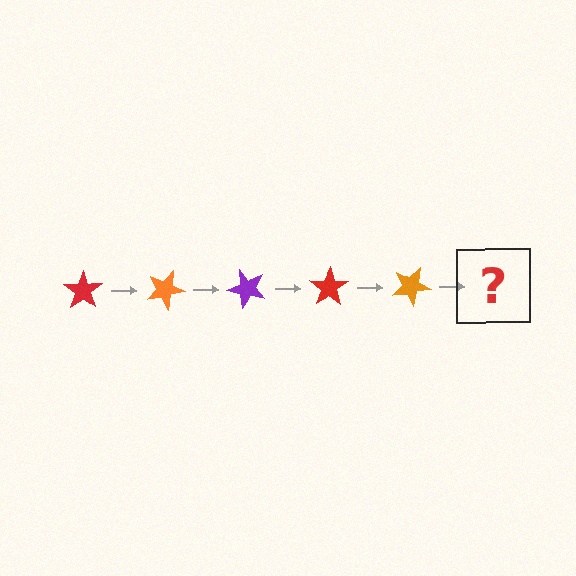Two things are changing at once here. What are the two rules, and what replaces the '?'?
The two rules are that it rotates 25 degrees each step and the color cycles through red, orange, and purple. The '?' should be a purple star, rotated 125 degrees from the start.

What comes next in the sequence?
The next element should be a purple star, rotated 125 degrees from the start.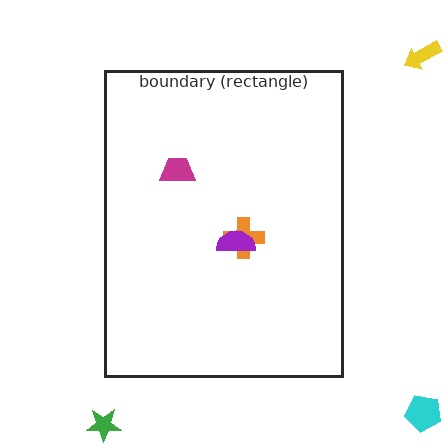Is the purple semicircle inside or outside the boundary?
Inside.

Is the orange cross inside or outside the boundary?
Inside.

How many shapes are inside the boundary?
3 inside, 3 outside.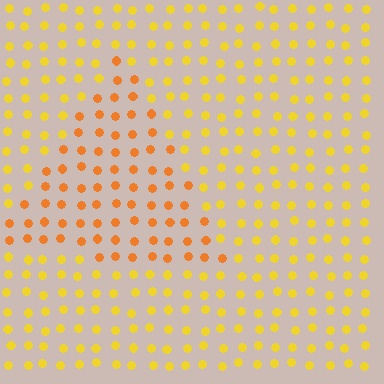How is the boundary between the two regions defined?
The boundary is defined purely by a slight shift in hue (about 27 degrees). Spacing, size, and orientation are identical on both sides.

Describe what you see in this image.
The image is filled with small yellow elements in a uniform arrangement. A triangle-shaped region is visible where the elements are tinted to a slightly different hue, forming a subtle color boundary.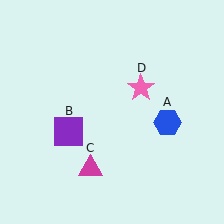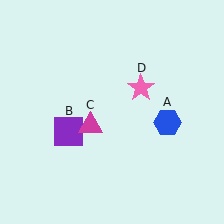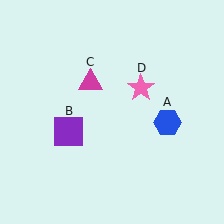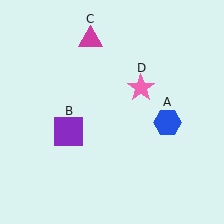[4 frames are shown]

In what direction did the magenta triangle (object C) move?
The magenta triangle (object C) moved up.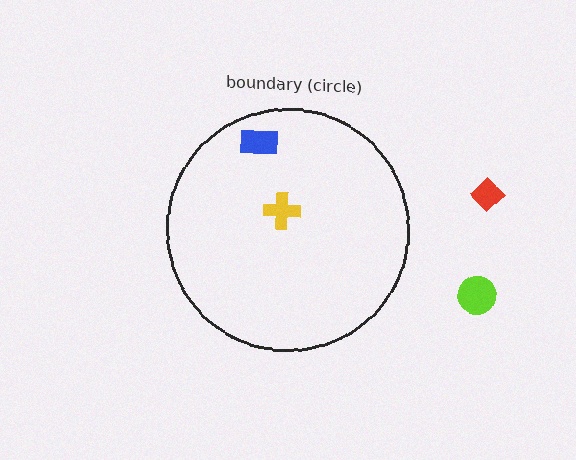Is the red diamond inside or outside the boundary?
Outside.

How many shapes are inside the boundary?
2 inside, 2 outside.